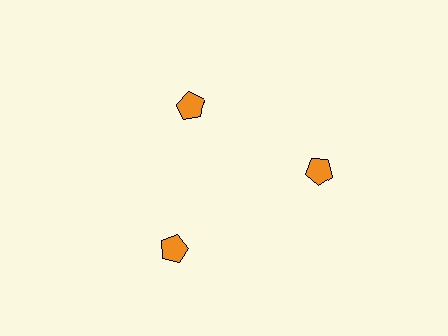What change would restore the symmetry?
The symmetry would be restored by moving it outward, back onto the ring so that all 3 pentagons sit at equal angles and equal distance from the center.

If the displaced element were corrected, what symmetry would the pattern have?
It would have 3-fold rotational symmetry — the pattern would map onto itself every 120 degrees.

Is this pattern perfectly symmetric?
No. The 3 orange pentagons are arranged in a ring, but one element near the 11 o'clock position is pulled inward toward the center, breaking the 3-fold rotational symmetry.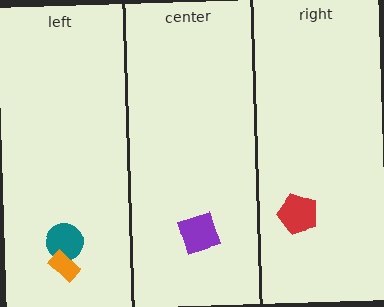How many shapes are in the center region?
1.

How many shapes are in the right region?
1.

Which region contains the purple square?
The center region.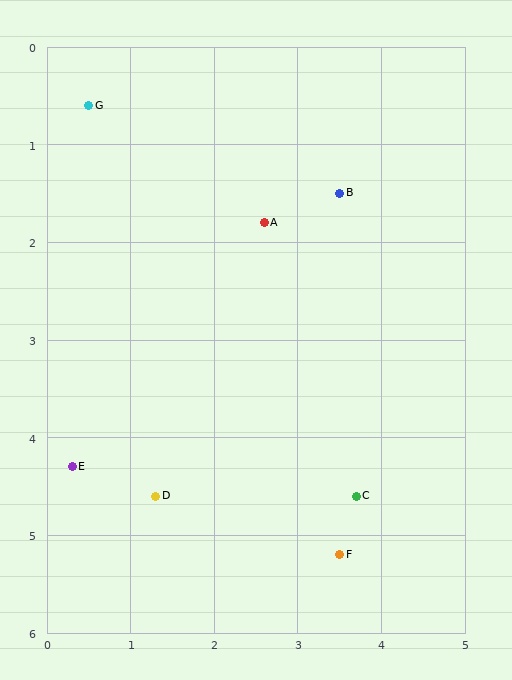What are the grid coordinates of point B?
Point B is at approximately (3.5, 1.5).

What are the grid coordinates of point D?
Point D is at approximately (1.3, 4.6).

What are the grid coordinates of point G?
Point G is at approximately (0.5, 0.6).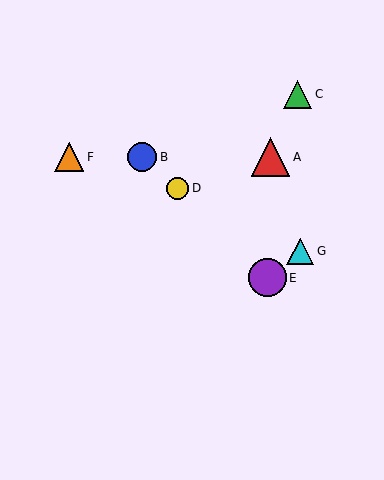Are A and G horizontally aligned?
No, A is at y≈157 and G is at y≈251.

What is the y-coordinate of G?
Object G is at y≈251.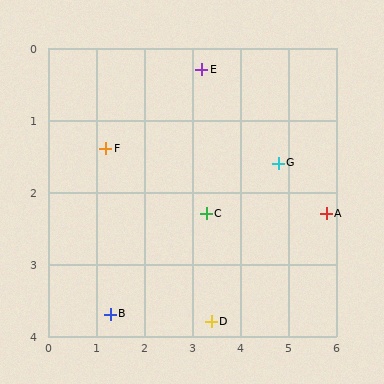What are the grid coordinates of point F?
Point F is at approximately (1.2, 1.4).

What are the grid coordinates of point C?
Point C is at approximately (3.3, 2.3).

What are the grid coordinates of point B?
Point B is at approximately (1.3, 3.7).